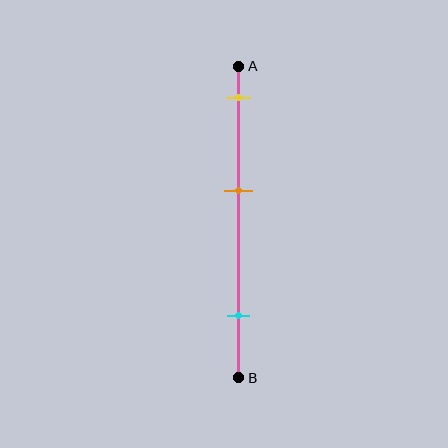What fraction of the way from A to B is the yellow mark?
The yellow mark is approximately 10% (0.1) of the way from A to B.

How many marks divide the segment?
There are 3 marks dividing the segment.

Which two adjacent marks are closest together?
The yellow and orange marks are the closest adjacent pair.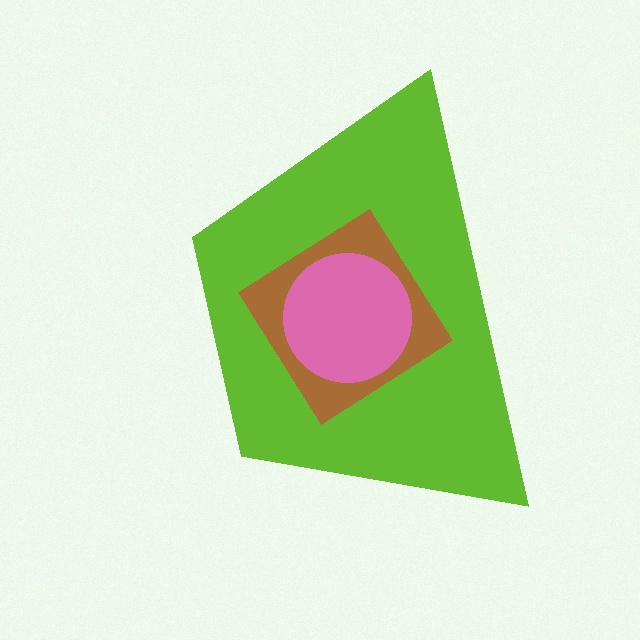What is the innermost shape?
The pink circle.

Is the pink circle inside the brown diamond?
Yes.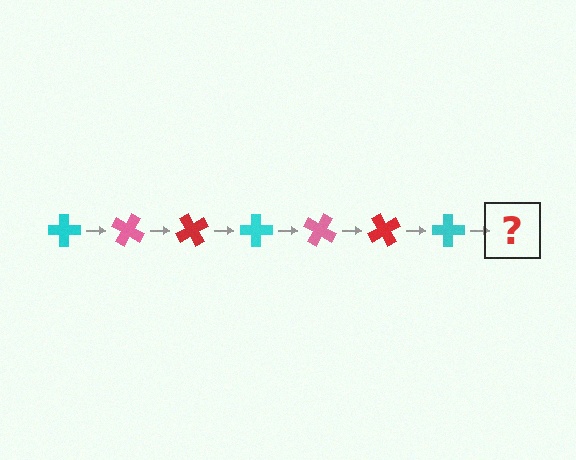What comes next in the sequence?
The next element should be a pink cross, rotated 210 degrees from the start.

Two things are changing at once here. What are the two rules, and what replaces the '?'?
The two rules are that it rotates 30 degrees each step and the color cycles through cyan, pink, and red. The '?' should be a pink cross, rotated 210 degrees from the start.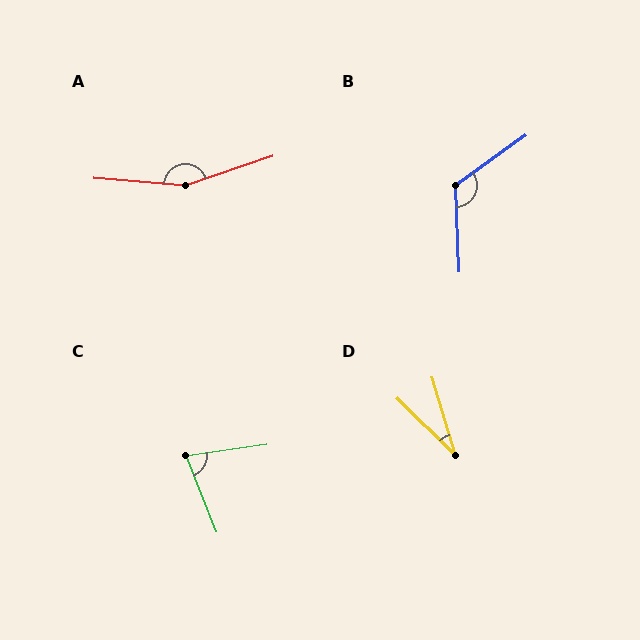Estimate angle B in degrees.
Approximately 123 degrees.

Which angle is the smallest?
D, at approximately 29 degrees.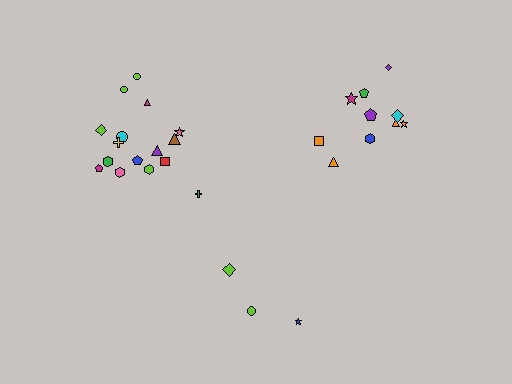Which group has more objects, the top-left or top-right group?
The top-left group.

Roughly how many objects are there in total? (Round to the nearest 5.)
Roughly 30 objects in total.